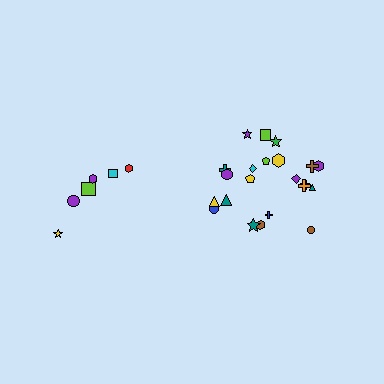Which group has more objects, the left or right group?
The right group.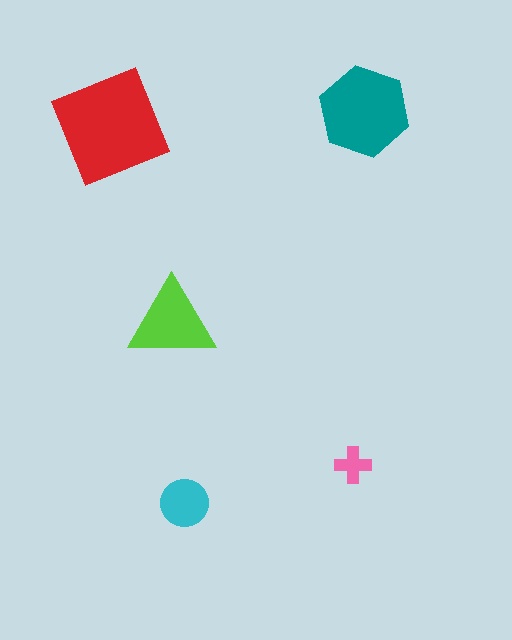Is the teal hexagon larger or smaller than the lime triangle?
Larger.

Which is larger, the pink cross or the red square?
The red square.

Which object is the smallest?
The pink cross.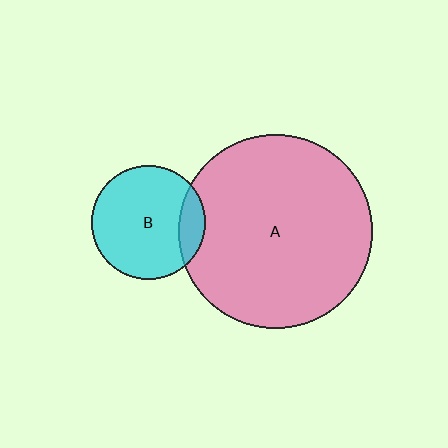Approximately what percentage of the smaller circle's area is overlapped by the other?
Approximately 15%.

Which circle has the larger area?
Circle A (pink).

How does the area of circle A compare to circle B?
Approximately 2.9 times.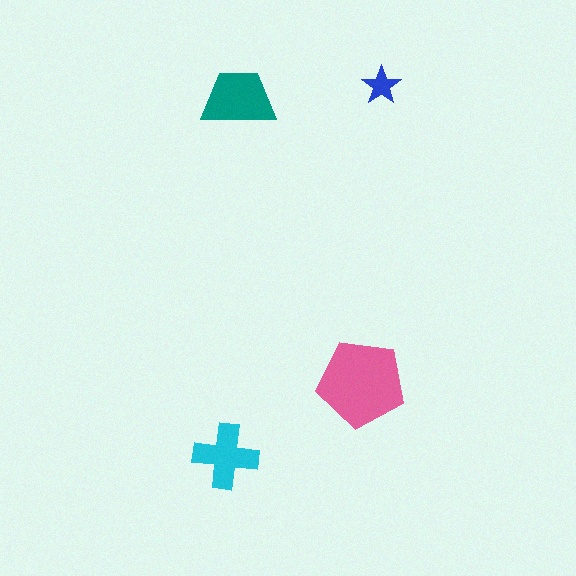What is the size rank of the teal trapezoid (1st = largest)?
2nd.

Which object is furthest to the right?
The blue star is rightmost.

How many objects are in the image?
There are 4 objects in the image.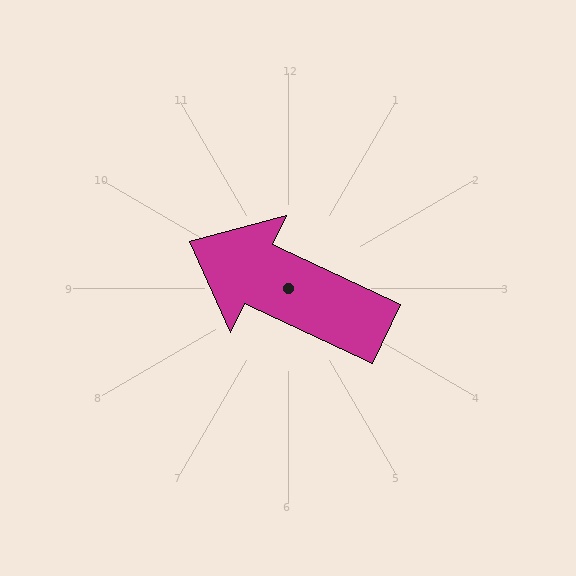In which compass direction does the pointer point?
Northwest.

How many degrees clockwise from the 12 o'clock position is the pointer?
Approximately 295 degrees.